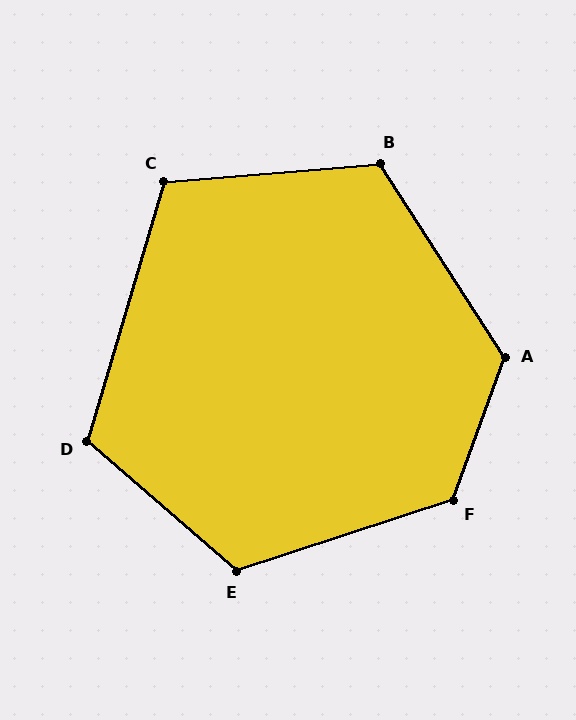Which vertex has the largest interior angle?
F, at approximately 128 degrees.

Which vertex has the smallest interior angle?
C, at approximately 111 degrees.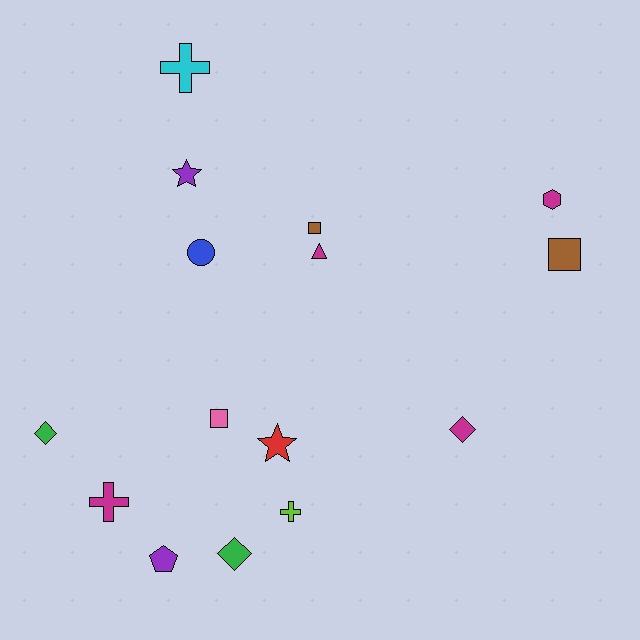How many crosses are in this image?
There are 3 crosses.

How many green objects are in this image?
There are 2 green objects.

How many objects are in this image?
There are 15 objects.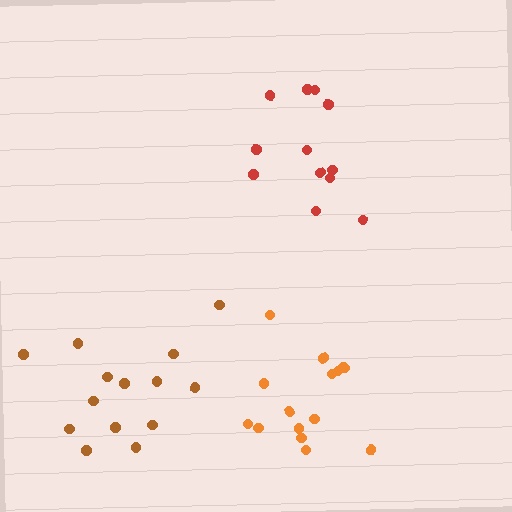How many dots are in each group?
Group 1: 12 dots, Group 2: 14 dots, Group 3: 14 dots (40 total).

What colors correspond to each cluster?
The clusters are colored: red, brown, orange.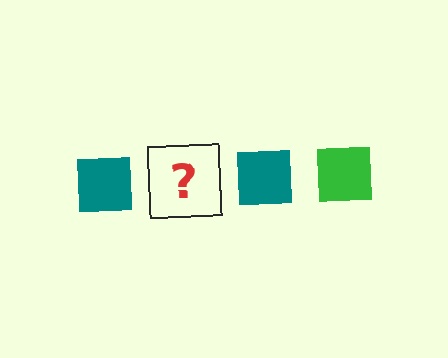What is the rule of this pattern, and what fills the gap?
The rule is that the pattern cycles through teal, green squares. The gap should be filled with a green square.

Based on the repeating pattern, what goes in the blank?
The blank should be a green square.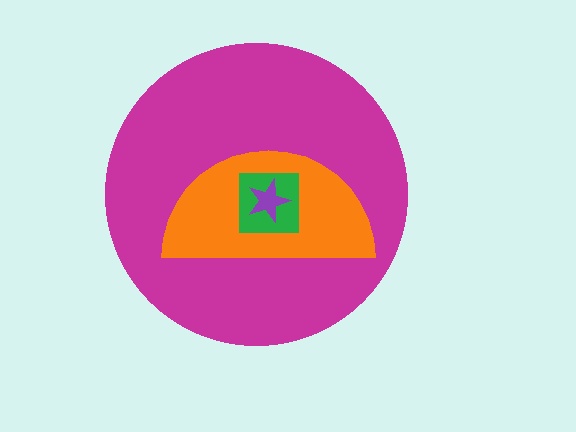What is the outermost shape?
The magenta circle.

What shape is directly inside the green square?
The purple star.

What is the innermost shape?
The purple star.